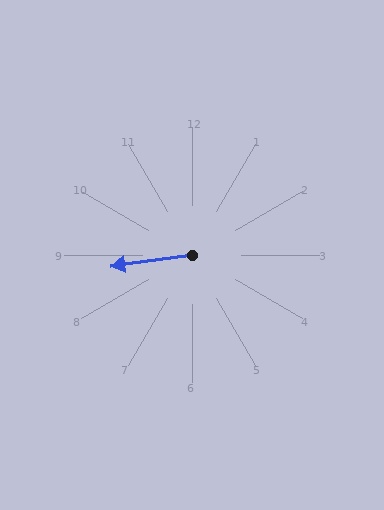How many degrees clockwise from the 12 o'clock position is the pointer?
Approximately 262 degrees.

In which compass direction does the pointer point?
West.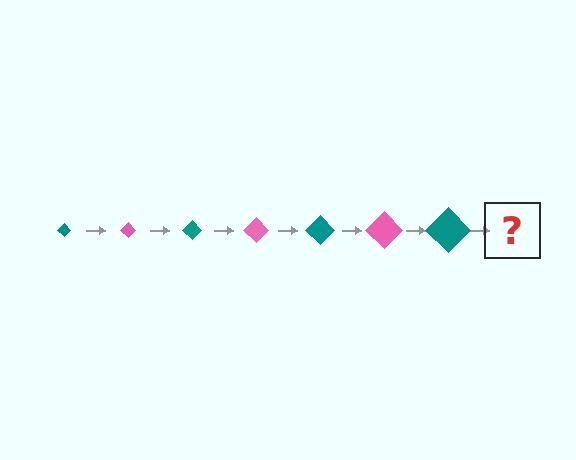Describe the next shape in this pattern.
It should be a pink diamond, larger than the previous one.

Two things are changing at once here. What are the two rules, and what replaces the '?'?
The two rules are that the diamond grows larger each step and the color cycles through teal and pink. The '?' should be a pink diamond, larger than the previous one.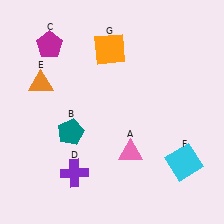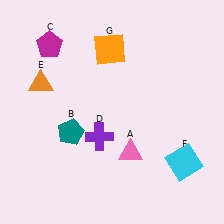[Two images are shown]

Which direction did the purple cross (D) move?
The purple cross (D) moved up.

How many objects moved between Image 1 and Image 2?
1 object moved between the two images.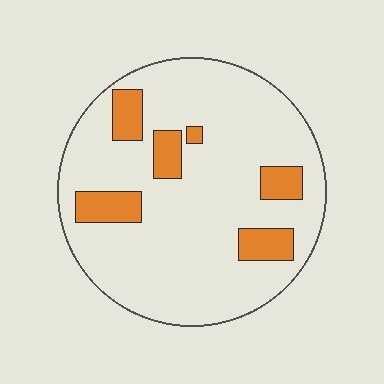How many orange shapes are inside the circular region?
6.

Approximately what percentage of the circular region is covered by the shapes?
Approximately 15%.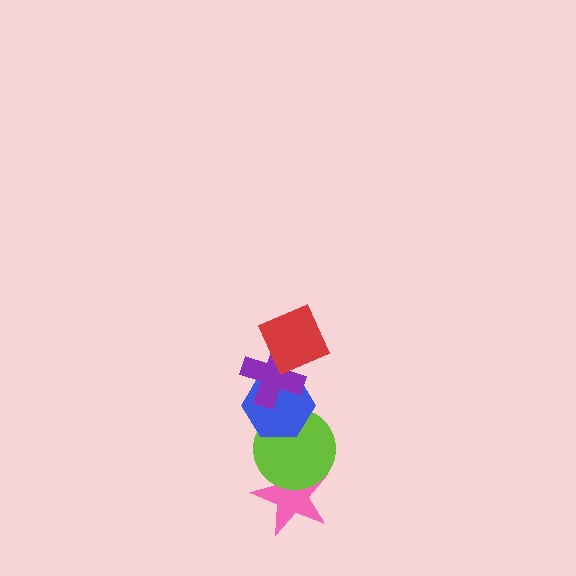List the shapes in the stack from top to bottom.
From top to bottom: the red square, the purple cross, the blue hexagon, the lime circle, the pink star.